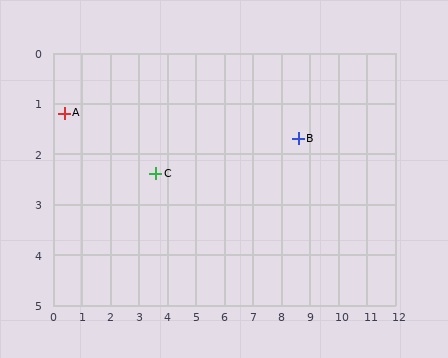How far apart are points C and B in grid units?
Points C and B are about 5.0 grid units apart.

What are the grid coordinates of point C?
Point C is at approximately (3.6, 2.4).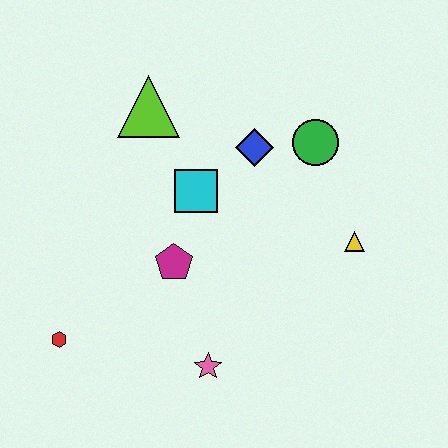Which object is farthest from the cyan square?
The red hexagon is farthest from the cyan square.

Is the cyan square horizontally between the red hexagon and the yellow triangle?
Yes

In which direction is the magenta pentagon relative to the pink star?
The magenta pentagon is above the pink star.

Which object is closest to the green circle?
The blue diamond is closest to the green circle.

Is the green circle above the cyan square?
Yes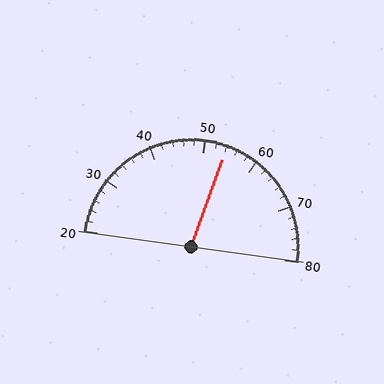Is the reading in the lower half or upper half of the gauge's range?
The reading is in the upper half of the range (20 to 80).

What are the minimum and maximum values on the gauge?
The gauge ranges from 20 to 80.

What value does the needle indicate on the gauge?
The needle indicates approximately 54.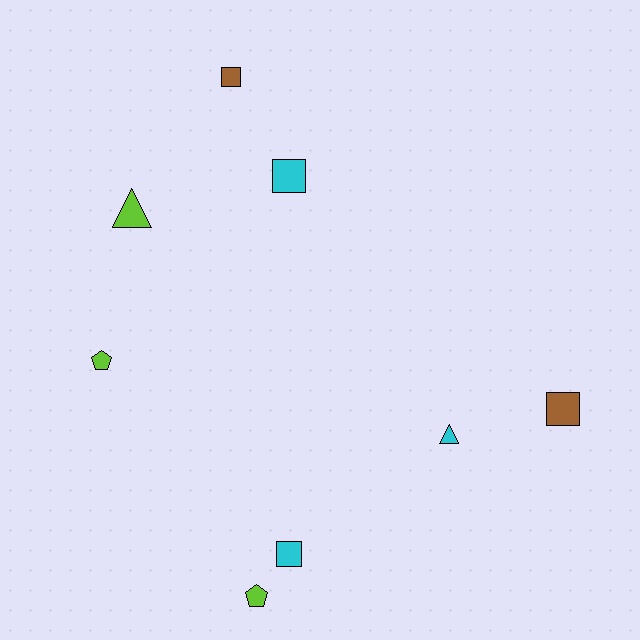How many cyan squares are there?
There are 2 cyan squares.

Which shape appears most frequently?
Square, with 4 objects.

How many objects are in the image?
There are 8 objects.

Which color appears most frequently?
Lime, with 3 objects.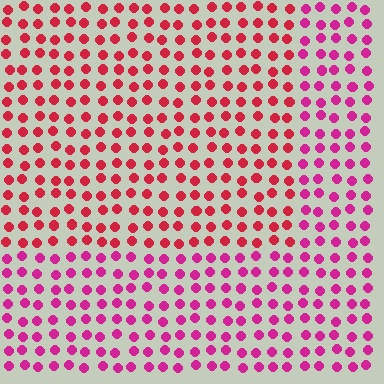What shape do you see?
I see a rectangle.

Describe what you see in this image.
The image is filled with small magenta elements in a uniform arrangement. A rectangle-shaped region is visible where the elements are tinted to a slightly different hue, forming a subtle color boundary.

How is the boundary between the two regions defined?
The boundary is defined purely by a slight shift in hue (about 30 degrees). Spacing, size, and orientation are identical on both sides.